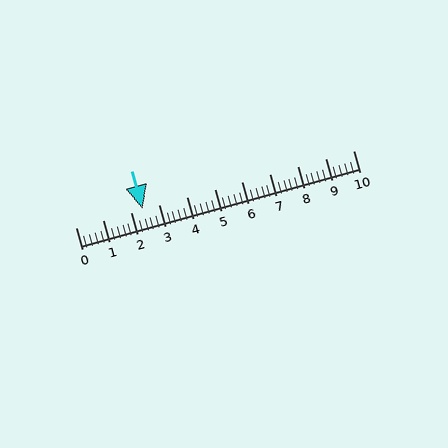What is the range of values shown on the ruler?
The ruler shows values from 0 to 10.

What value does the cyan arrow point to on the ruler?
The cyan arrow points to approximately 2.4.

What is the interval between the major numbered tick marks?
The major tick marks are spaced 1 units apart.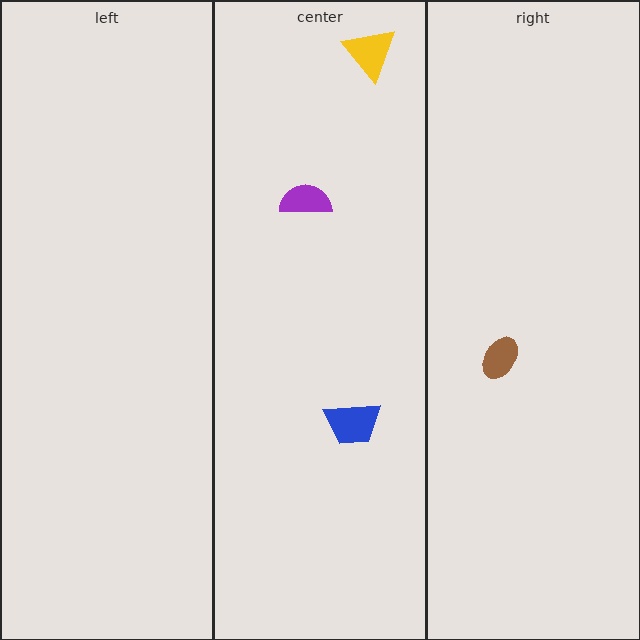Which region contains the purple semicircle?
The center region.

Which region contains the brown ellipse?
The right region.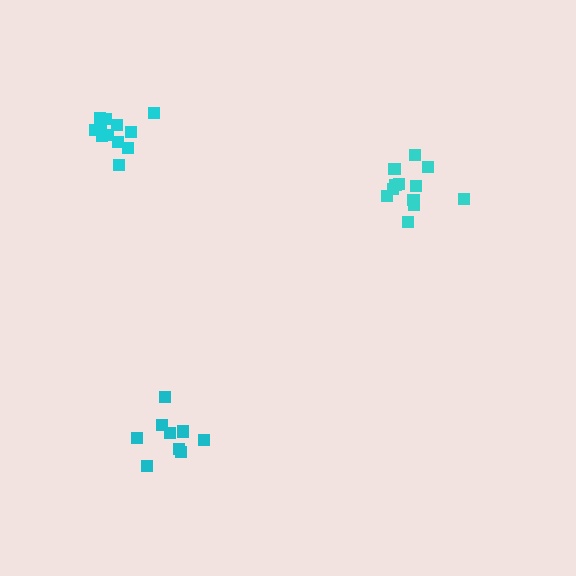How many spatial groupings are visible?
There are 3 spatial groupings.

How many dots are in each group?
Group 1: 9 dots, Group 2: 12 dots, Group 3: 12 dots (33 total).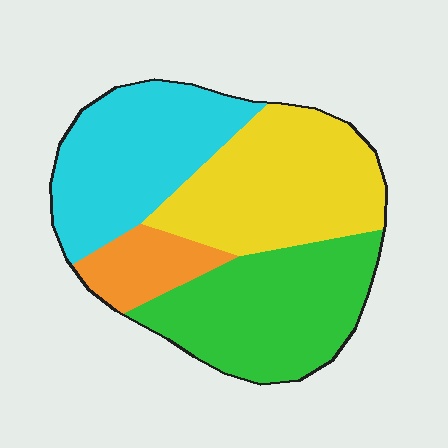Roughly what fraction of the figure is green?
Green takes up between a quarter and a half of the figure.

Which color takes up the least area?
Orange, at roughly 10%.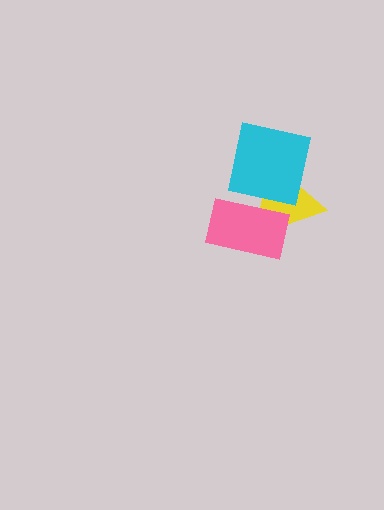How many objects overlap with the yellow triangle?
2 objects overlap with the yellow triangle.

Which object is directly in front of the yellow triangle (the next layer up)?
The cyan square is directly in front of the yellow triangle.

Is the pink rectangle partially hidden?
No, no other shape covers it.